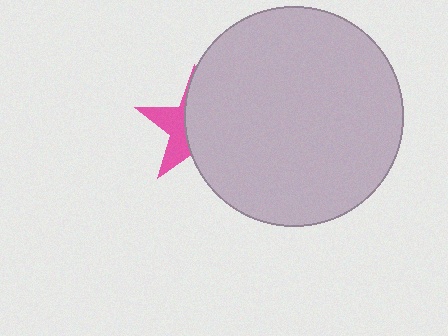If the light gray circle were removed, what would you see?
You would see the complete pink star.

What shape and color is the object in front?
The object in front is a light gray circle.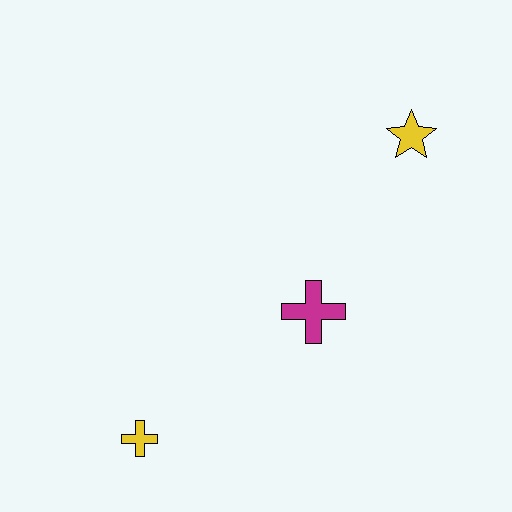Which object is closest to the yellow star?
The magenta cross is closest to the yellow star.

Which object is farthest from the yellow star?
The yellow cross is farthest from the yellow star.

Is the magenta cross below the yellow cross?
No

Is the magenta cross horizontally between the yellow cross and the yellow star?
Yes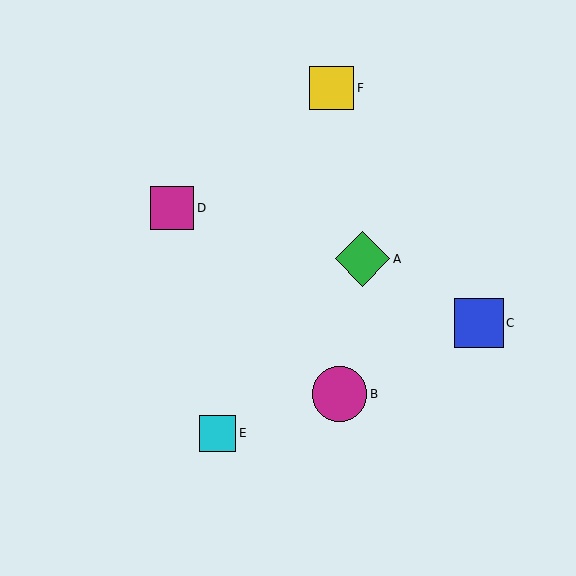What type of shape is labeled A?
Shape A is a green diamond.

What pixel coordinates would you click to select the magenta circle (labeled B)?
Click at (339, 394) to select the magenta circle B.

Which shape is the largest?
The green diamond (labeled A) is the largest.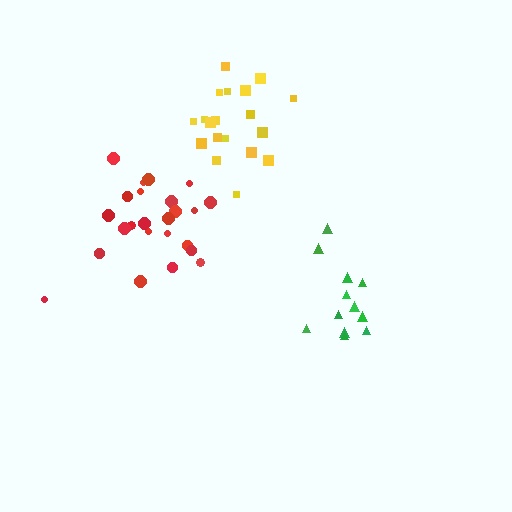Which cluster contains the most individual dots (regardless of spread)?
Red (24).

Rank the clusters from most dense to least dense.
green, yellow, red.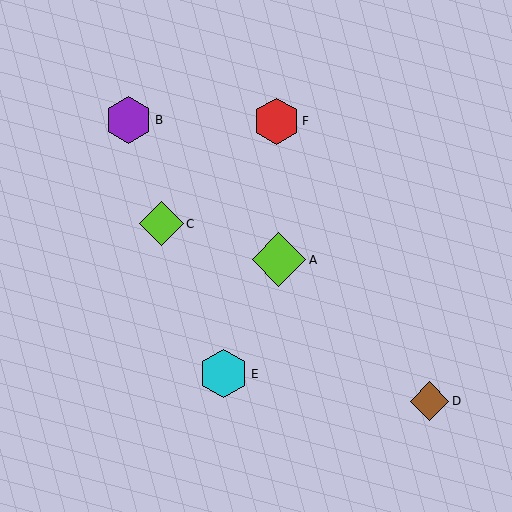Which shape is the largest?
The lime diamond (labeled A) is the largest.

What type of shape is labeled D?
Shape D is a brown diamond.